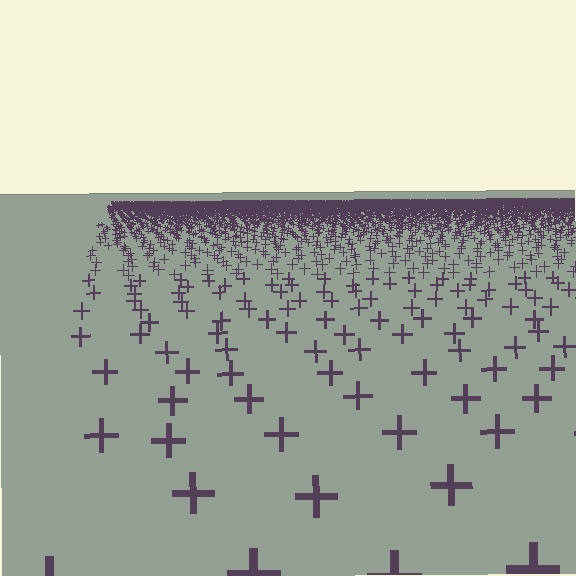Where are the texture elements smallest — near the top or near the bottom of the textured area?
Near the top.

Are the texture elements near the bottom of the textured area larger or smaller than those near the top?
Larger. Near the bottom, elements are closer to the viewer and appear at a bigger on-screen size.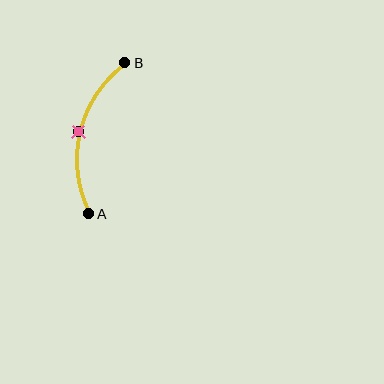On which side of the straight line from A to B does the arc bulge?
The arc bulges to the left of the straight line connecting A and B.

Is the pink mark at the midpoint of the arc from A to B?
Yes. The pink mark lies on the arc at equal arc-length from both A and B — it is the arc midpoint.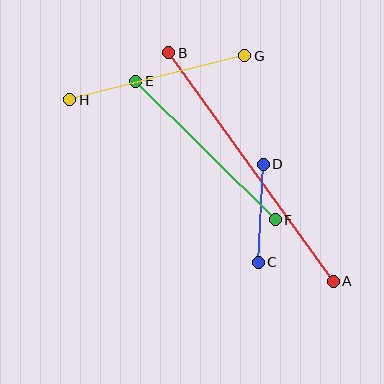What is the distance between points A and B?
The distance is approximately 281 pixels.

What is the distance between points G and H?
The distance is approximately 181 pixels.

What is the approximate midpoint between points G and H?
The midpoint is at approximately (157, 78) pixels.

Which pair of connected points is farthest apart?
Points A and B are farthest apart.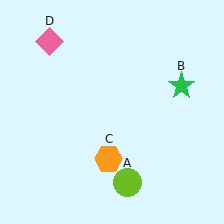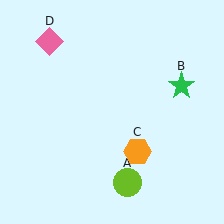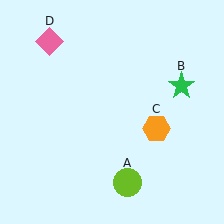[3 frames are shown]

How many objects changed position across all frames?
1 object changed position: orange hexagon (object C).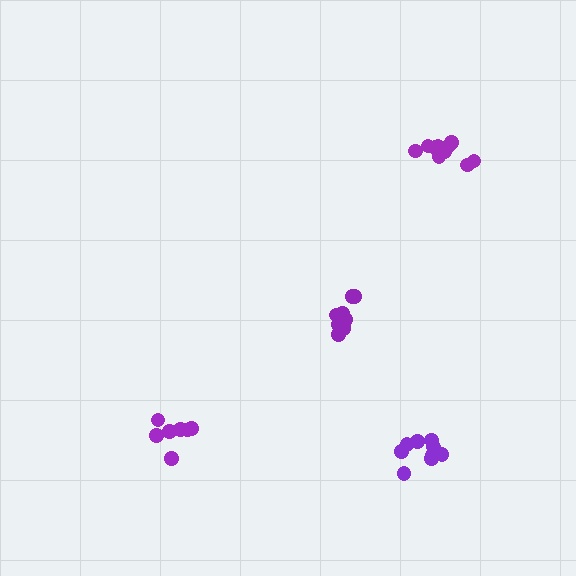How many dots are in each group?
Group 1: 11 dots, Group 2: 9 dots, Group 3: 7 dots, Group 4: 9 dots (36 total).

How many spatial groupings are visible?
There are 4 spatial groupings.